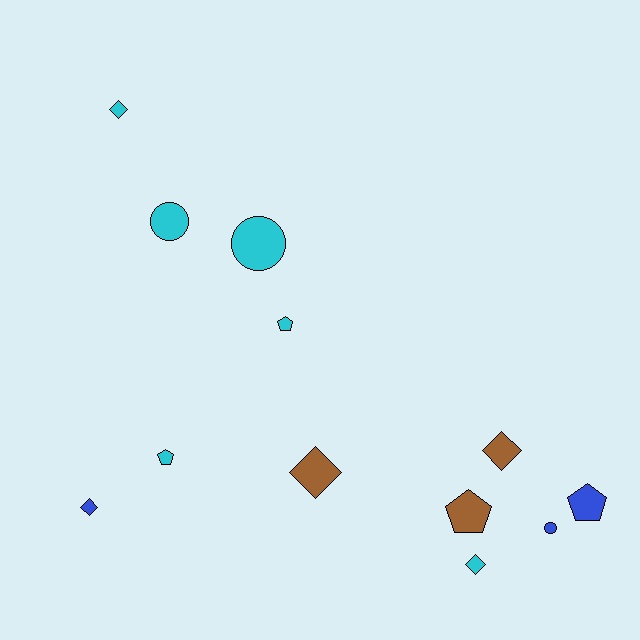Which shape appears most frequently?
Diamond, with 5 objects.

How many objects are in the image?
There are 12 objects.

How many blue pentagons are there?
There is 1 blue pentagon.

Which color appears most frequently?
Cyan, with 6 objects.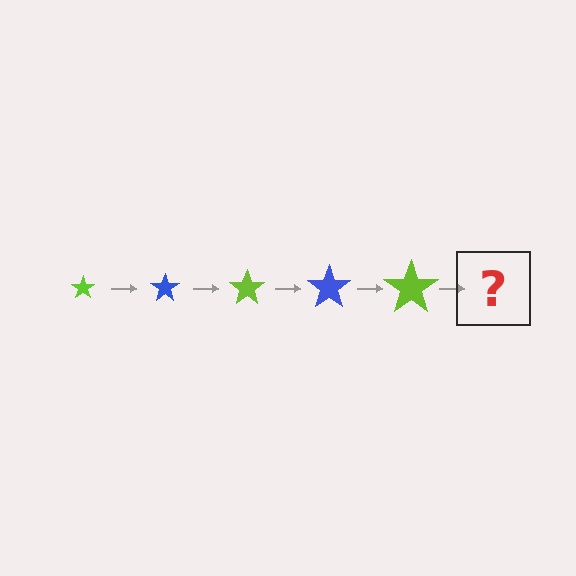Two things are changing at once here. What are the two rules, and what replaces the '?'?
The two rules are that the star grows larger each step and the color cycles through lime and blue. The '?' should be a blue star, larger than the previous one.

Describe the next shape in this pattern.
It should be a blue star, larger than the previous one.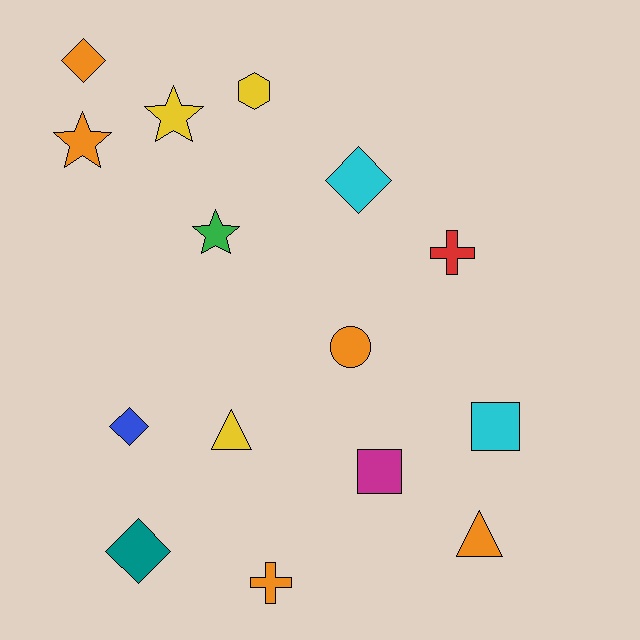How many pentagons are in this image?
There are no pentagons.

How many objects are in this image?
There are 15 objects.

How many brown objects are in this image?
There are no brown objects.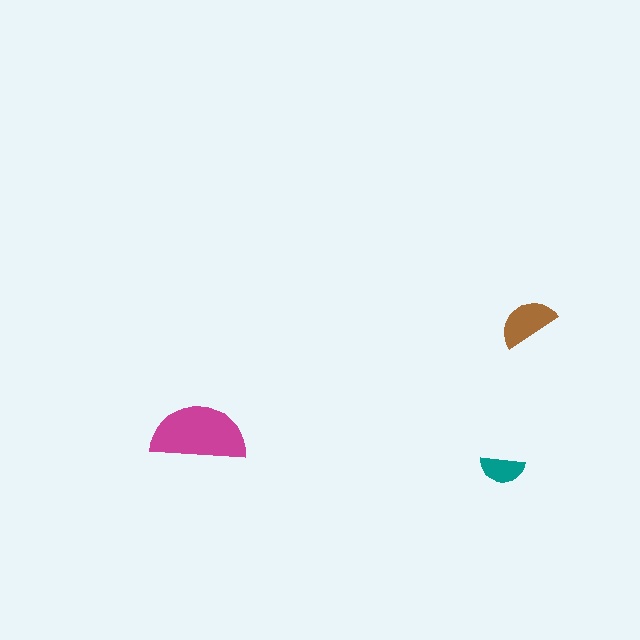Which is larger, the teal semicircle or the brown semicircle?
The brown one.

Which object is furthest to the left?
The magenta semicircle is leftmost.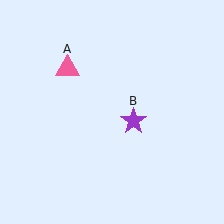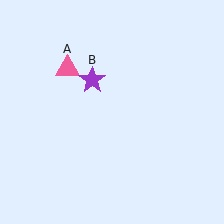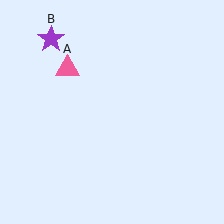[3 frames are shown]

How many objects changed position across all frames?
1 object changed position: purple star (object B).